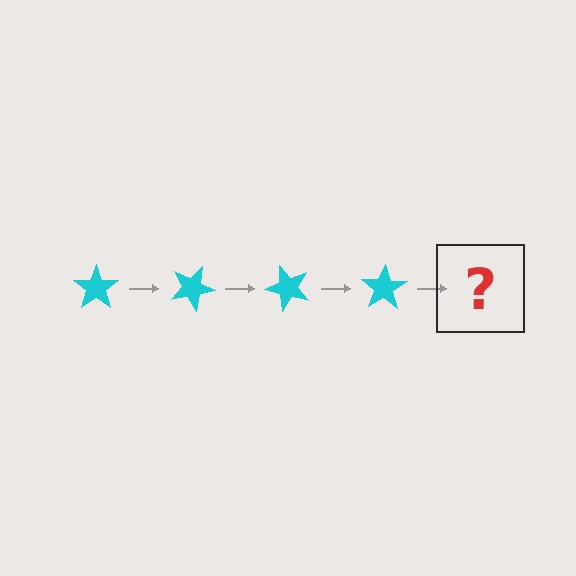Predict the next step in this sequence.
The next step is a cyan star rotated 100 degrees.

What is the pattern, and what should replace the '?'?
The pattern is that the star rotates 25 degrees each step. The '?' should be a cyan star rotated 100 degrees.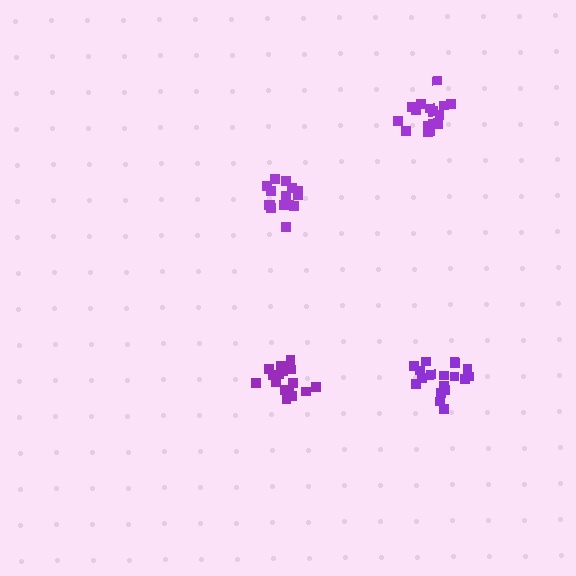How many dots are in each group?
Group 1: 19 dots, Group 2: 15 dots, Group 3: 17 dots, Group 4: 20 dots (71 total).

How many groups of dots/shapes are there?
There are 4 groups.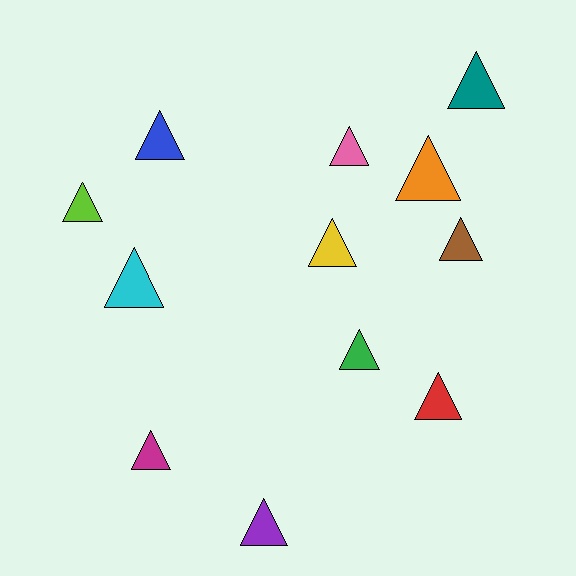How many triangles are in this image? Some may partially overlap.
There are 12 triangles.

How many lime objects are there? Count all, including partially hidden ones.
There is 1 lime object.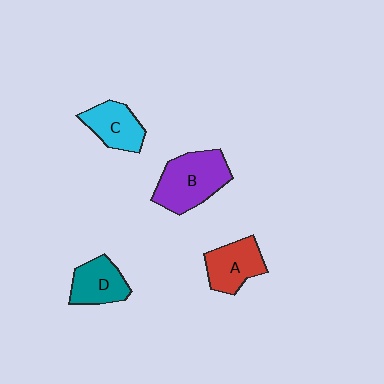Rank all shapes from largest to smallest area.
From largest to smallest: B (purple), A (red), D (teal), C (cyan).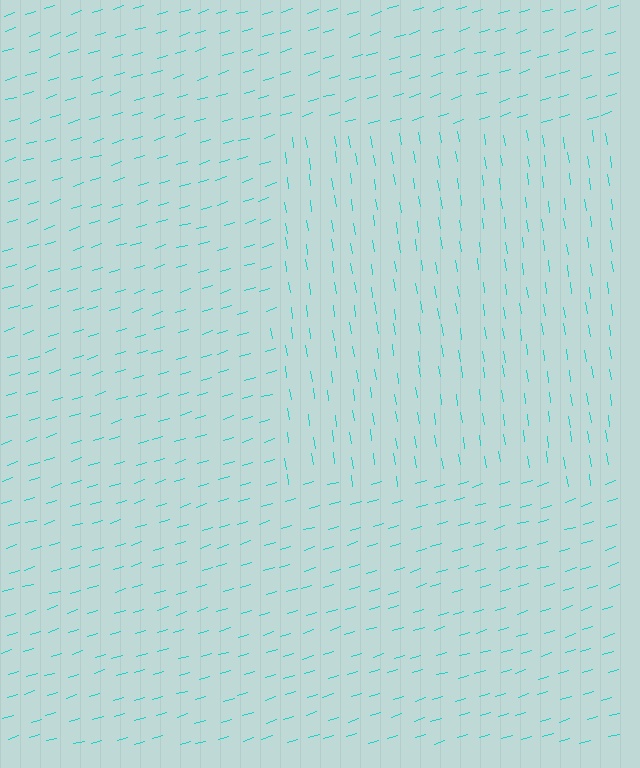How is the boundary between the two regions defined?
The boundary is defined purely by a change in line orientation (approximately 81 degrees difference). All lines are the same color and thickness.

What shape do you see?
I see a rectangle.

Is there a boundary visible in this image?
Yes, there is a texture boundary formed by a change in line orientation.